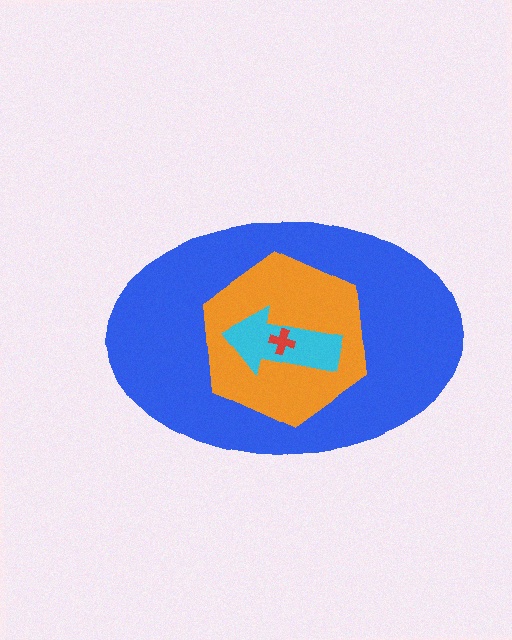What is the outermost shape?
The blue ellipse.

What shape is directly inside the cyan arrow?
The red cross.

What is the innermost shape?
The red cross.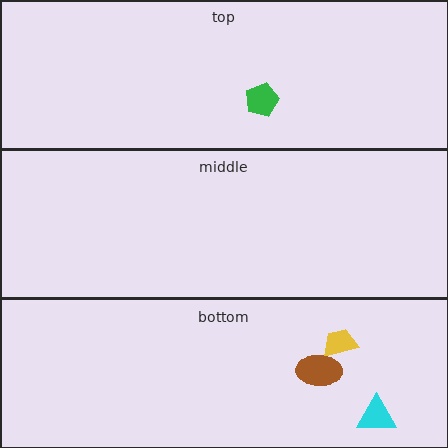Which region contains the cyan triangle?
The bottom region.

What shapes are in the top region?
The green pentagon.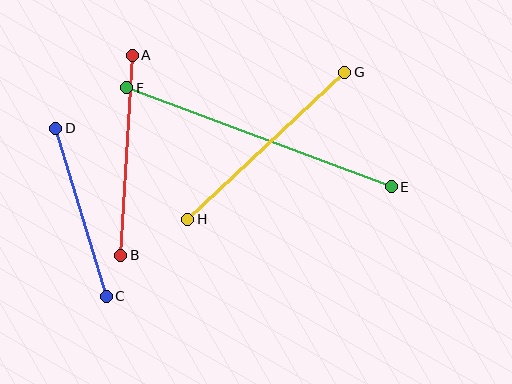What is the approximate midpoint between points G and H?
The midpoint is at approximately (266, 146) pixels.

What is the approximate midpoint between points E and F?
The midpoint is at approximately (259, 137) pixels.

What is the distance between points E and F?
The distance is approximately 282 pixels.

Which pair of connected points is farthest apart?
Points E and F are farthest apart.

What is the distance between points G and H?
The distance is approximately 215 pixels.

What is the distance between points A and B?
The distance is approximately 200 pixels.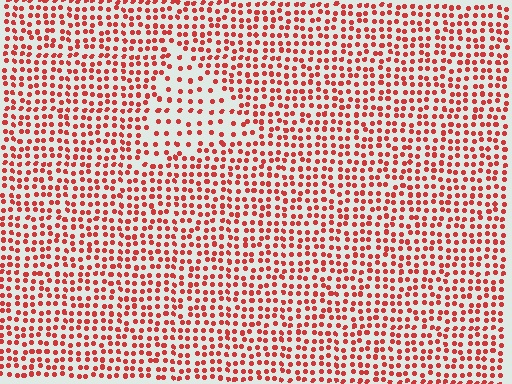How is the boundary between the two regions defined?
The boundary is defined by a change in element density (approximately 1.9x ratio). All elements are the same color, size, and shape.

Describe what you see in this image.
The image contains small red elements arranged at two different densities. A triangle-shaped region is visible where the elements are less densely packed than the surrounding area.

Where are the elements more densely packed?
The elements are more densely packed outside the triangle boundary.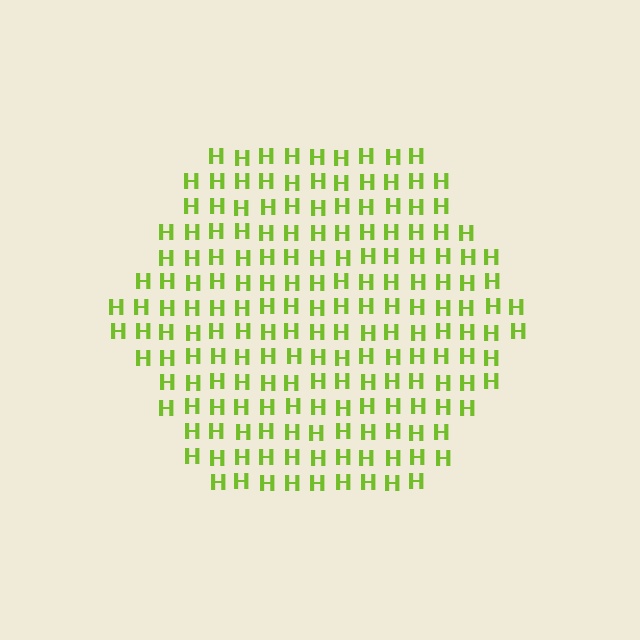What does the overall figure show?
The overall figure shows a hexagon.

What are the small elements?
The small elements are letter H's.